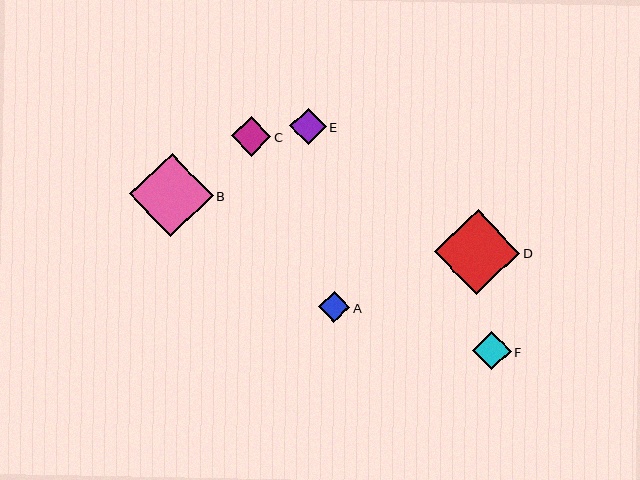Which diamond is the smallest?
Diamond A is the smallest with a size of approximately 31 pixels.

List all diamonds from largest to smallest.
From largest to smallest: D, B, C, F, E, A.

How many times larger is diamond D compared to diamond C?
Diamond D is approximately 2.2 times the size of diamond C.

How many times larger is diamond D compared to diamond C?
Diamond D is approximately 2.2 times the size of diamond C.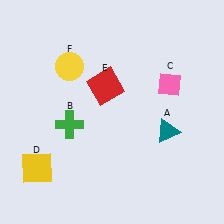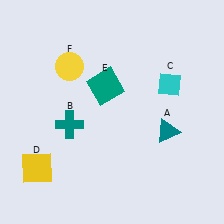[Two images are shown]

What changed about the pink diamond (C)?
In Image 1, C is pink. In Image 2, it changed to cyan.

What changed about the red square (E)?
In Image 1, E is red. In Image 2, it changed to teal.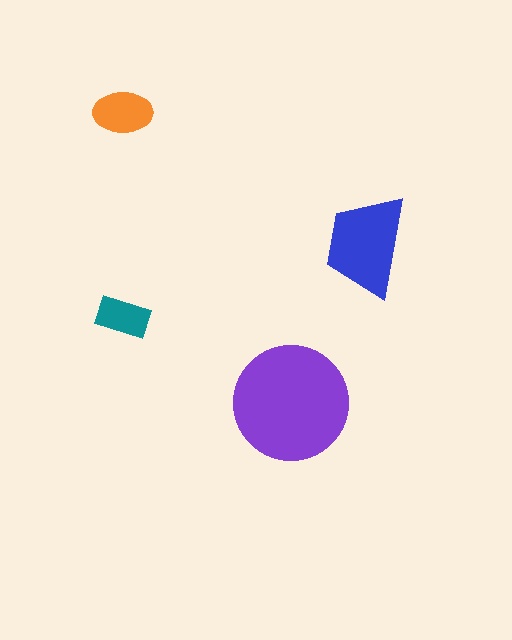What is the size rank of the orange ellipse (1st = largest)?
3rd.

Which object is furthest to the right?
The blue trapezoid is rightmost.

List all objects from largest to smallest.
The purple circle, the blue trapezoid, the orange ellipse, the teal rectangle.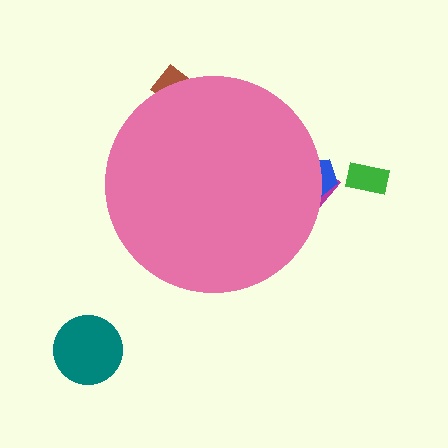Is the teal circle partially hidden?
No, the teal circle is fully visible.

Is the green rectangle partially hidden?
No, the green rectangle is fully visible.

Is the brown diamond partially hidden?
Yes, the brown diamond is partially hidden behind the pink circle.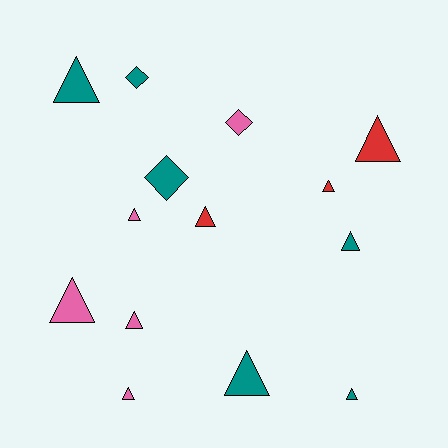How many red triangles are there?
There are 3 red triangles.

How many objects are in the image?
There are 14 objects.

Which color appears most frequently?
Teal, with 6 objects.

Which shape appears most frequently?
Triangle, with 11 objects.